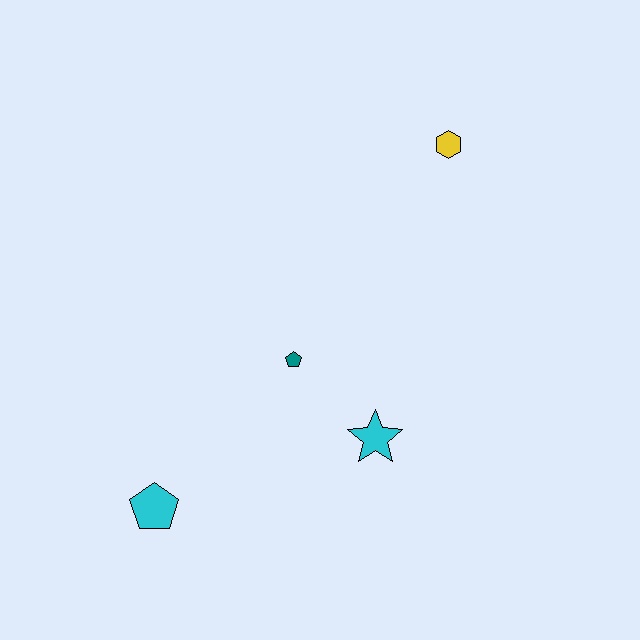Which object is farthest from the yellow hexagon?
The cyan pentagon is farthest from the yellow hexagon.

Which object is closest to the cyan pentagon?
The teal pentagon is closest to the cyan pentagon.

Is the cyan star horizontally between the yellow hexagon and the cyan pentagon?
Yes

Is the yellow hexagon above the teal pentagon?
Yes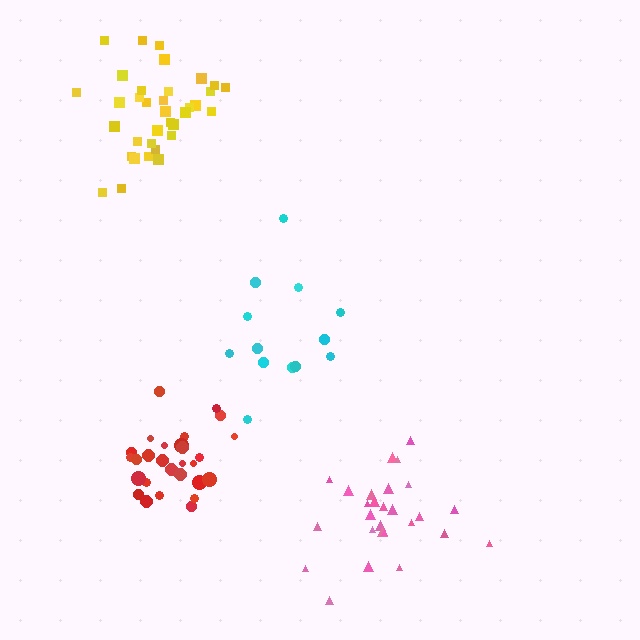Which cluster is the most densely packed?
Red.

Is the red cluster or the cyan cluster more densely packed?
Red.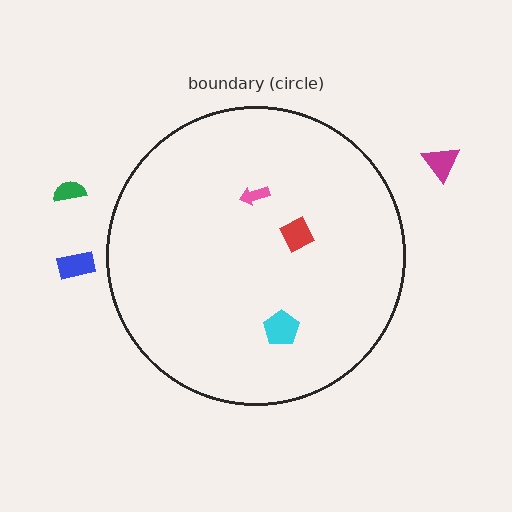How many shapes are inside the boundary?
3 inside, 3 outside.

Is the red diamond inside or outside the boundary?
Inside.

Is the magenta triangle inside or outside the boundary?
Outside.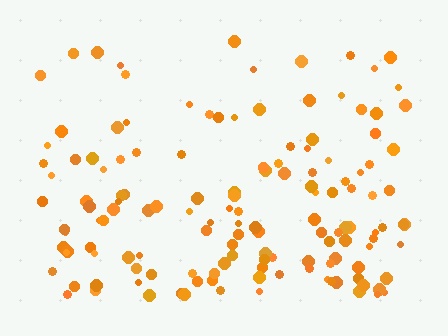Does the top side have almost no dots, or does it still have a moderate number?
Still a moderate number, just noticeably fewer than the bottom.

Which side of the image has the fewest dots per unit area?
The top.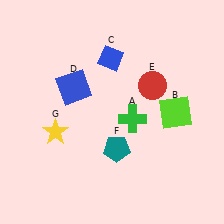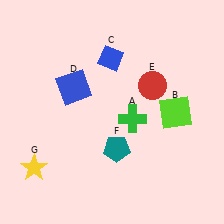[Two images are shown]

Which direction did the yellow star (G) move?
The yellow star (G) moved down.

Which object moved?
The yellow star (G) moved down.